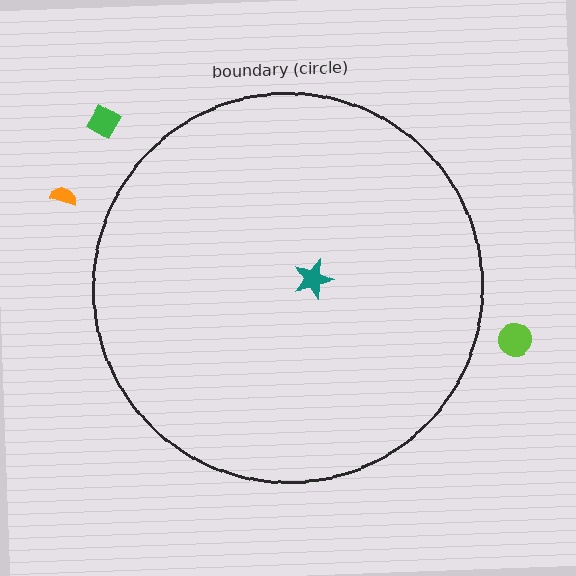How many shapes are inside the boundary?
1 inside, 3 outside.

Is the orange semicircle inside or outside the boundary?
Outside.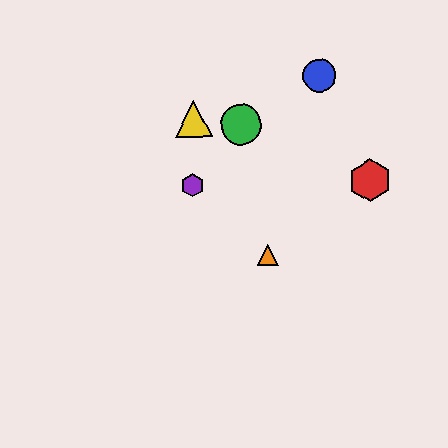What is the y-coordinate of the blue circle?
The blue circle is at y≈76.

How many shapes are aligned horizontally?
2 shapes (the red hexagon, the purple hexagon) are aligned horizontally.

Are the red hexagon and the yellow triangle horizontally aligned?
No, the red hexagon is at y≈180 and the yellow triangle is at y≈118.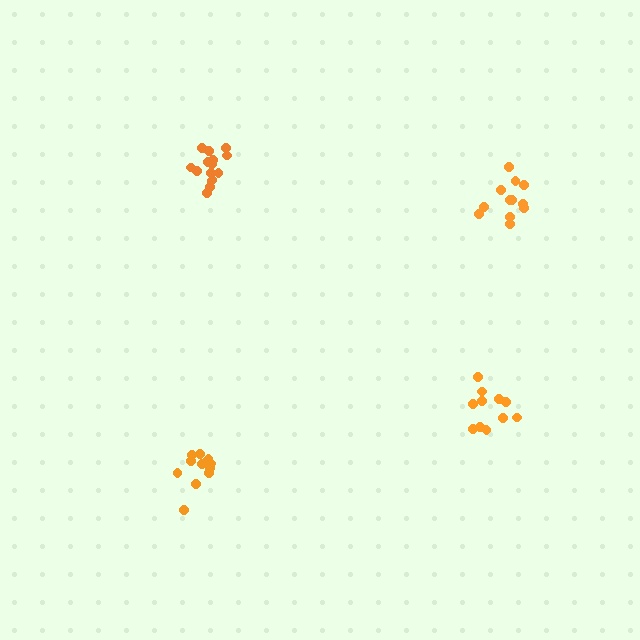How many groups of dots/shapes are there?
There are 4 groups.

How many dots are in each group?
Group 1: 15 dots, Group 2: 11 dots, Group 3: 12 dots, Group 4: 12 dots (50 total).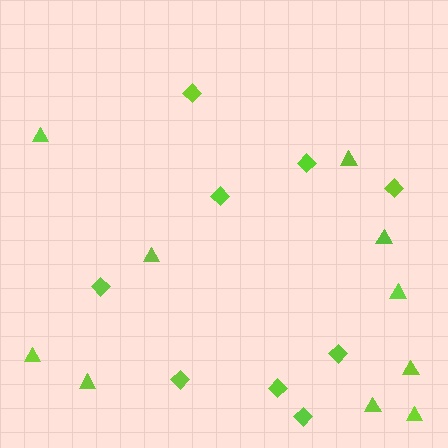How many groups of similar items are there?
There are 2 groups: one group of triangles (10) and one group of diamonds (9).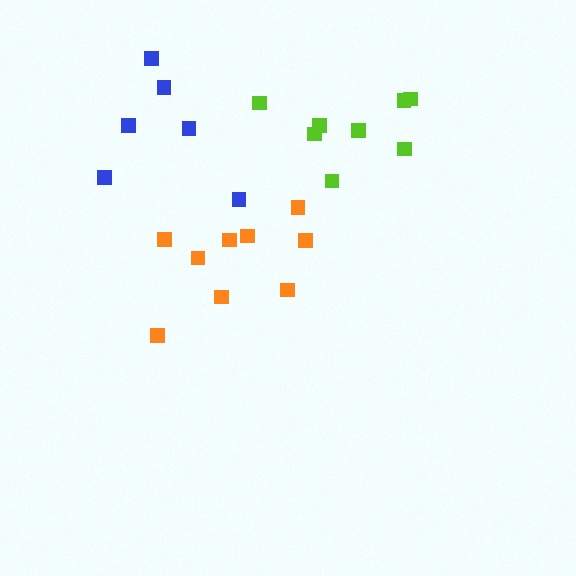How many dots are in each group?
Group 1: 6 dots, Group 2: 9 dots, Group 3: 8 dots (23 total).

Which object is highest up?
The blue cluster is topmost.